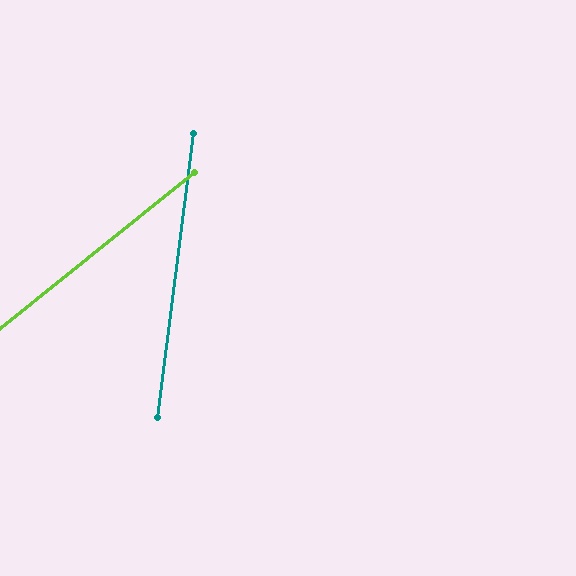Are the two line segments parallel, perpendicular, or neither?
Neither parallel nor perpendicular — they differ by about 44°.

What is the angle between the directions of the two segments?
Approximately 44 degrees.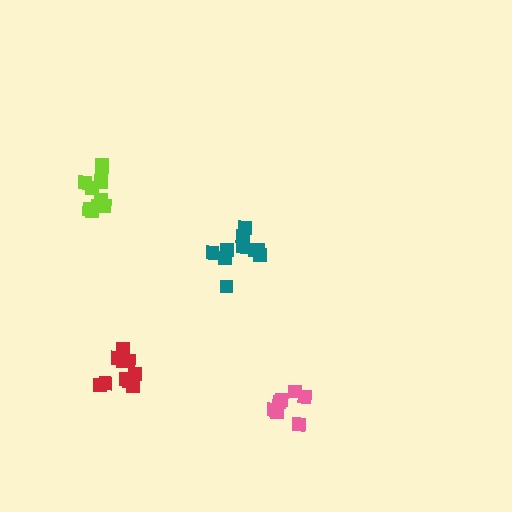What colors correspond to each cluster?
The clusters are colored: red, teal, lime, pink.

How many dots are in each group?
Group 1: 10 dots, Group 2: 10 dots, Group 3: 10 dots, Group 4: 7 dots (37 total).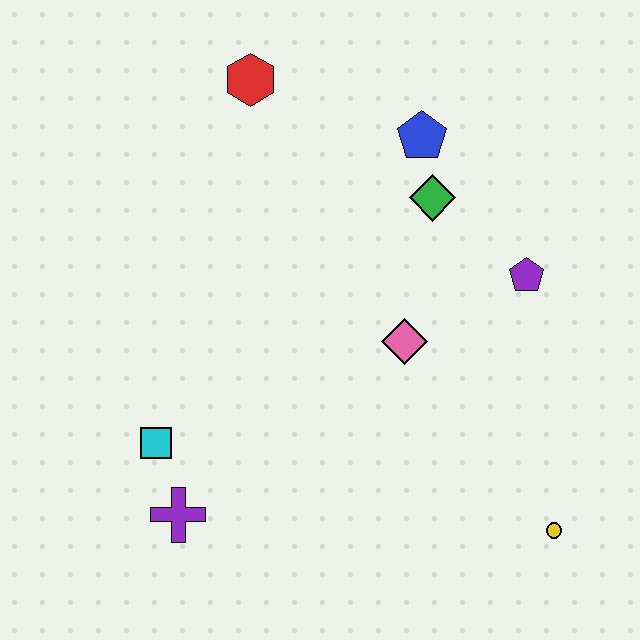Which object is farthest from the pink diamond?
The red hexagon is farthest from the pink diamond.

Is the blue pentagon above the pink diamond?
Yes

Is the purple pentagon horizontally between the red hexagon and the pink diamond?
No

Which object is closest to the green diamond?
The blue pentagon is closest to the green diamond.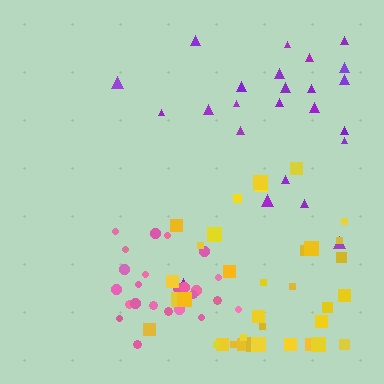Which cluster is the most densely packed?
Pink.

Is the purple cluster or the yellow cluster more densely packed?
Yellow.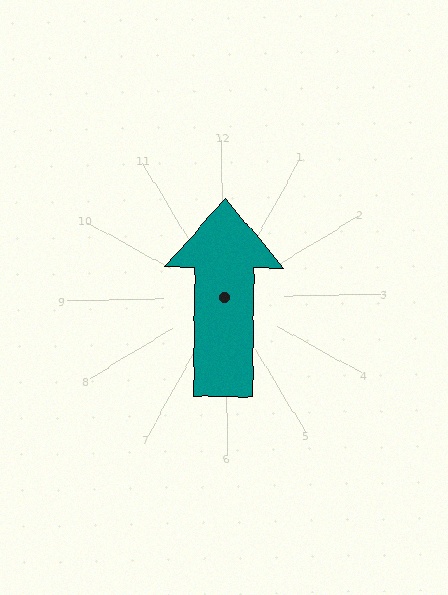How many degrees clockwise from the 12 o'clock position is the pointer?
Approximately 2 degrees.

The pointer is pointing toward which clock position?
Roughly 12 o'clock.